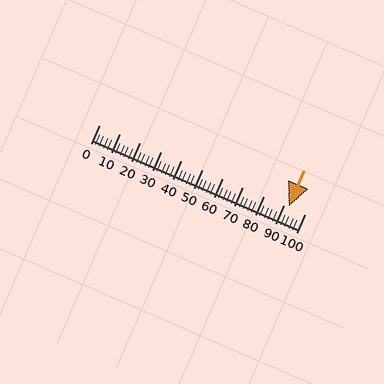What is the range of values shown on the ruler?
The ruler shows values from 0 to 100.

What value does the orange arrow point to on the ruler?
The orange arrow points to approximately 92.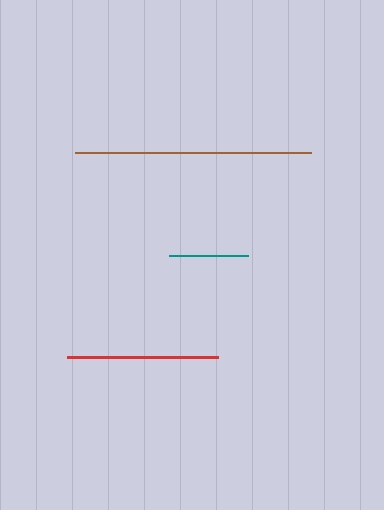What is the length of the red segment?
The red segment is approximately 150 pixels long.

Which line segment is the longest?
The brown line is the longest at approximately 236 pixels.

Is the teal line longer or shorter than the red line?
The red line is longer than the teal line.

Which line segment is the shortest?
The teal line is the shortest at approximately 80 pixels.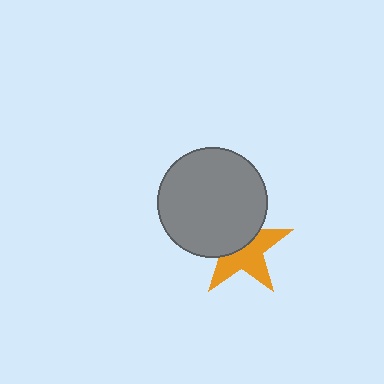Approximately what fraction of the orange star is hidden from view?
Roughly 46% of the orange star is hidden behind the gray circle.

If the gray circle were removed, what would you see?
You would see the complete orange star.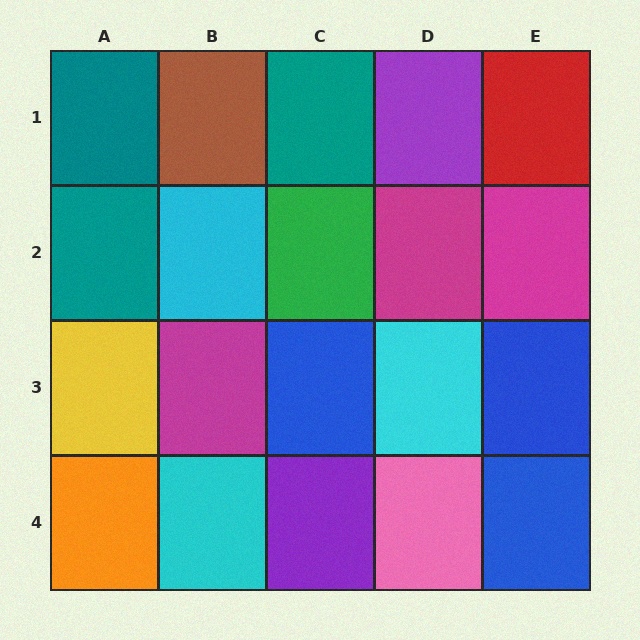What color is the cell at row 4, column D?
Pink.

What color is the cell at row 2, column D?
Magenta.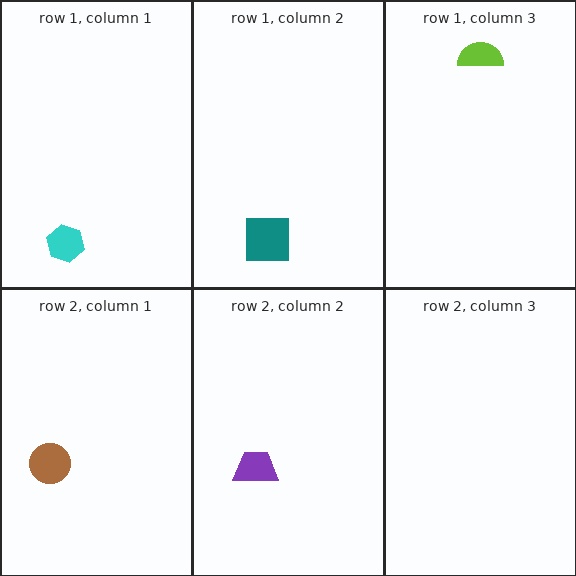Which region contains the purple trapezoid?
The row 2, column 2 region.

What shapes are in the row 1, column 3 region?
The lime semicircle.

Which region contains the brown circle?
The row 2, column 1 region.